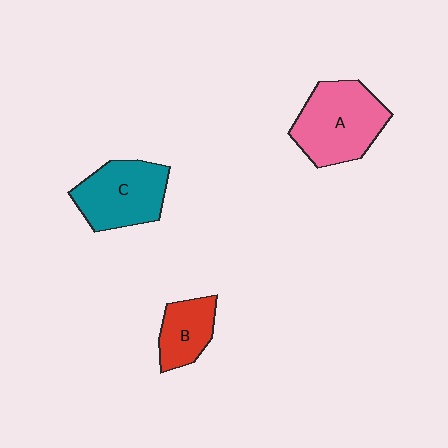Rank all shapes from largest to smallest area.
From largest to smallest: A (pink), C (teal), B (red).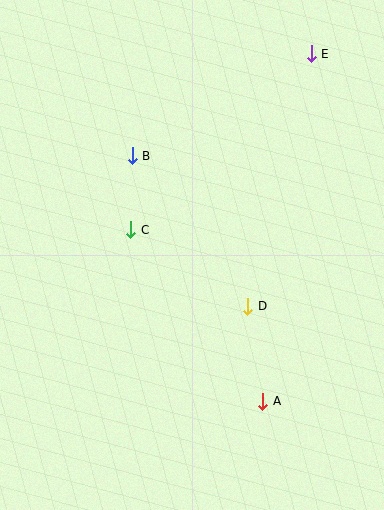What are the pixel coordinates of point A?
Point A is at (263, 401).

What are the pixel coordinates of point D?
Point D is at (248, 306).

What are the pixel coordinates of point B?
Point B is at (132, 156).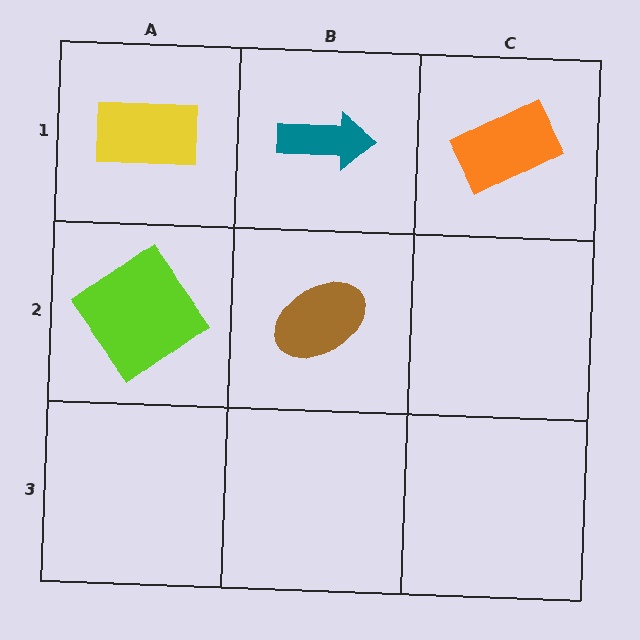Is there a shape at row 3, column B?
No, that cell is empty.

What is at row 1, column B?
A teal arrow.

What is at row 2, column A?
A lime diamond.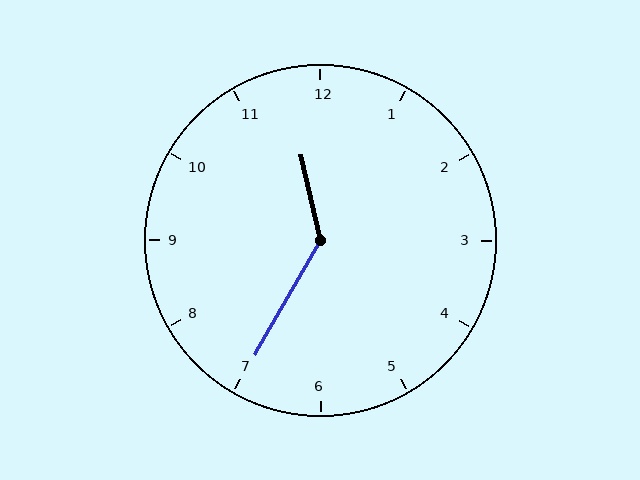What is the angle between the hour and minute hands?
Approximately 138 degrees.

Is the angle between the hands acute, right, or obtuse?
It is obtuse.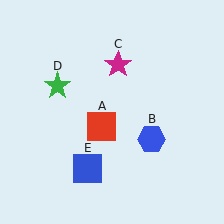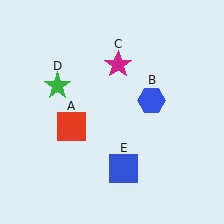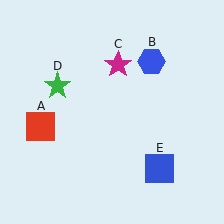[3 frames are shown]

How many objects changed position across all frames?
3 objects changed position: red square (object A), blue hexagon (object B), blue square (object E).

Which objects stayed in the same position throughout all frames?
Magenta star (object C) and green star (object D) remained stationary.